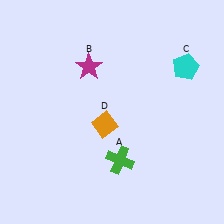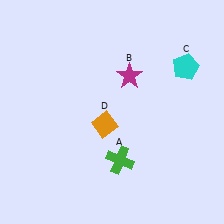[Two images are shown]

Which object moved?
The magenta star (B) moved right.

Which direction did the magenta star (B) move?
The magenta star (B) moved right.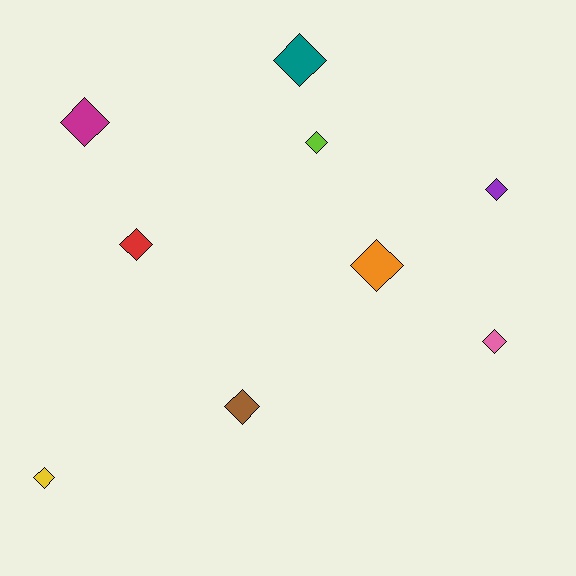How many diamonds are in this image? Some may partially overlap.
There are 9 diamonds.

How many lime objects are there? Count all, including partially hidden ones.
There is 1 lime object.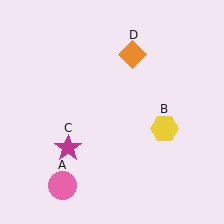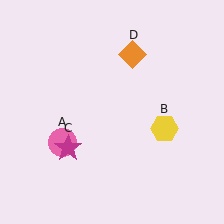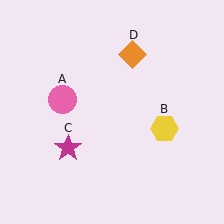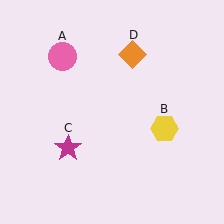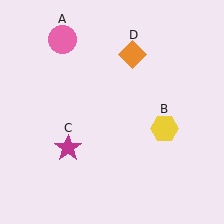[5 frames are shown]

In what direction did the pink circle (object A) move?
The pink circle (object A) moved up.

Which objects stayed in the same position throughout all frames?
Yellow hexagon (object B) and magenta star (object C) and orange diamond (object D) remained stationary.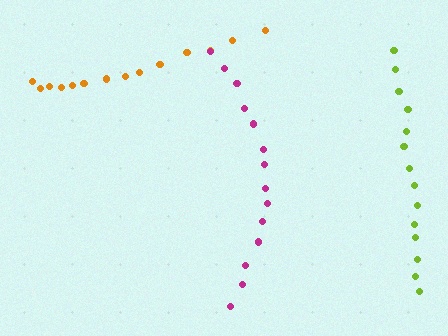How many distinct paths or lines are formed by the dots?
There are 3 distinct paths.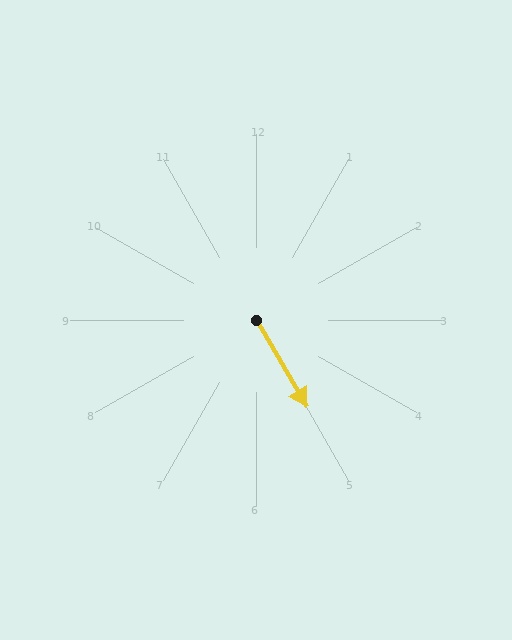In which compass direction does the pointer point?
Southeast.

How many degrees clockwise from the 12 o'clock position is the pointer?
Approximately 150 degrees.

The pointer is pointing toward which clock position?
Roughly 5 o'clock.